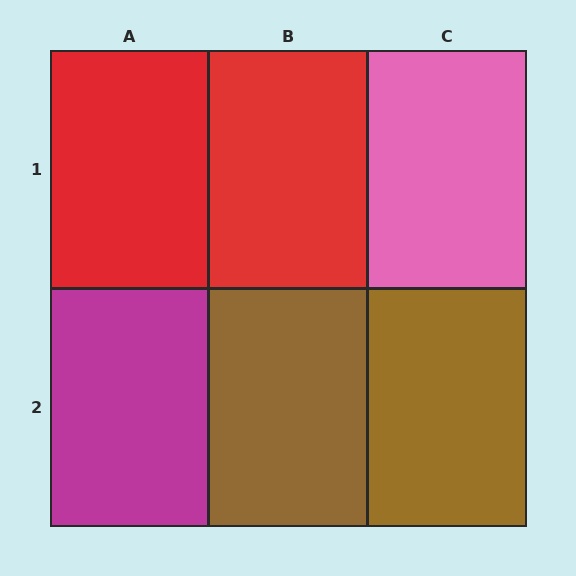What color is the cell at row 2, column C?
Brown.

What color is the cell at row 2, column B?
Brown.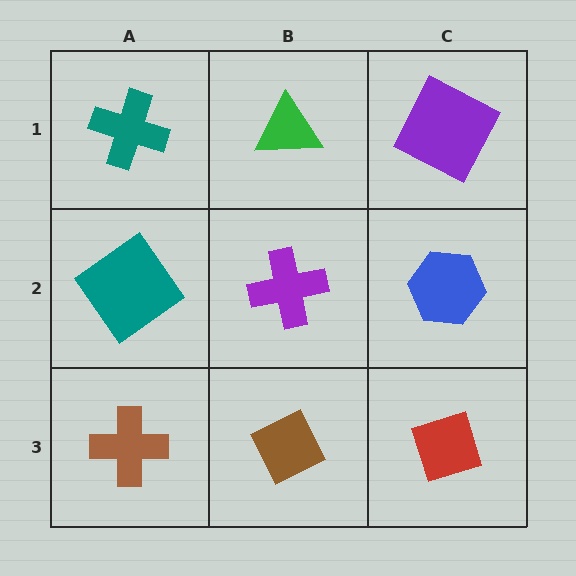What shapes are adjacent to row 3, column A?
A teal diamond (row 2, column A), a brown diamond (row 3, column B).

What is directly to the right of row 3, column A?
A brown diamond.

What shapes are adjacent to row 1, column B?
A purple cross (row 2, column B), a teal cross (row 1, column A), a purple square (row 1, column C).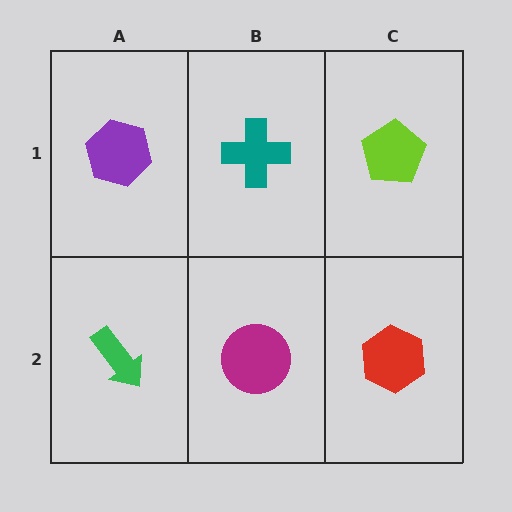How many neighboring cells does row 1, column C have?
2.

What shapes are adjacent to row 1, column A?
A green arrow (row 2, column A), a teal cross (row 1, column B).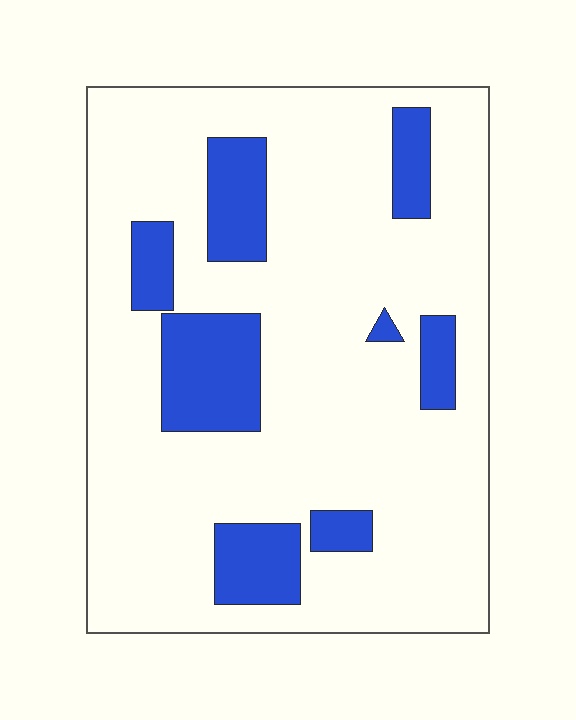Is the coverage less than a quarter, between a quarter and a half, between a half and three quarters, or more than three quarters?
Less than a quarter.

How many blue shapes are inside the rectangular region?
8.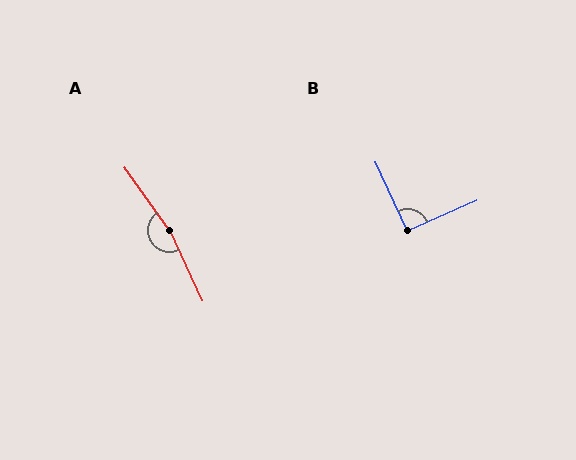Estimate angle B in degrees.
Approximately 91 degrees.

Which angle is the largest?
A, at approximately 169 degrees.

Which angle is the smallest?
B, at approximately 91 degrees.